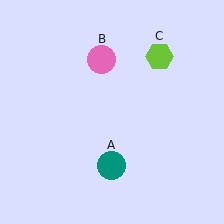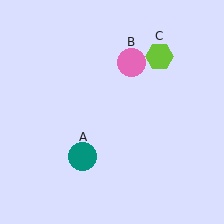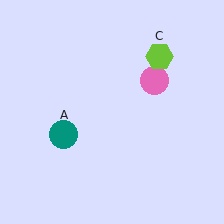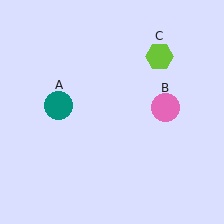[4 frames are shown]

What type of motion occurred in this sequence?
The teal circle (object A), pink circle (object B) rotated clockwise around the center of the scene.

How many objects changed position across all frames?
2 objects changed position: teal circle (object A), pink circle (object B).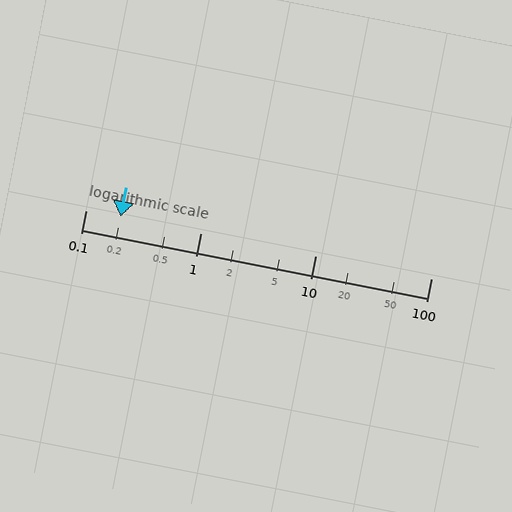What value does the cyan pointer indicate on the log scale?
The pointer indicates approximately 0.2.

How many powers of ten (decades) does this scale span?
The scale spans 3 decades, from 0.1 to 100.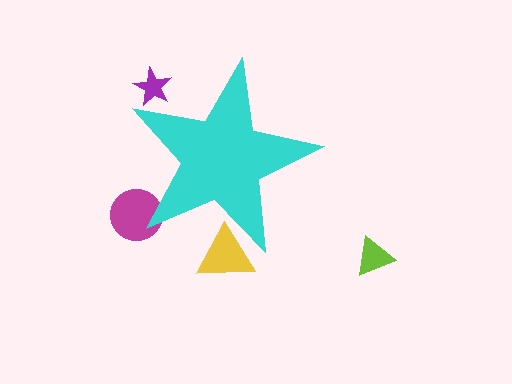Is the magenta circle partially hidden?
Yes, the magenta circle is partially hidden behind the cyan star.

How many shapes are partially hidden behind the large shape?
3 shapes are partially hidden.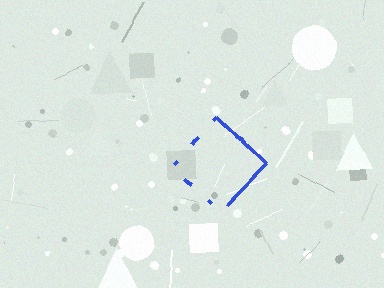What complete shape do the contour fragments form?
The contour fragments form a diamond.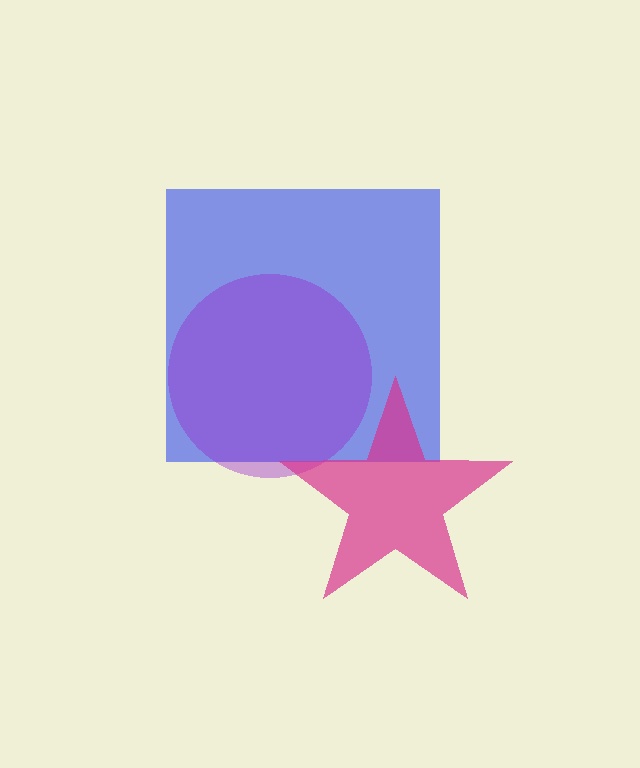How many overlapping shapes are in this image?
There are 3 overlapping shapes in the image.